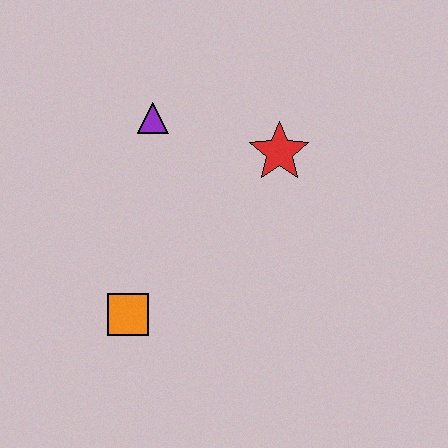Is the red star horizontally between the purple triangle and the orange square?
No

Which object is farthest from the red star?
The orange square is farthest from the red star.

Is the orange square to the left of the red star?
Yes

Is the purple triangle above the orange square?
Yes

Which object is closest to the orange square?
The purple triangle is closest to the orange square.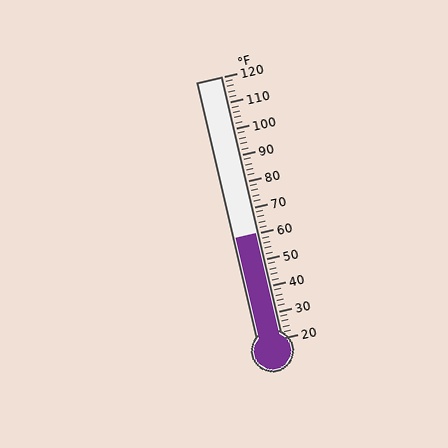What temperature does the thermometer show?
The thermometer shows approximately 60°F.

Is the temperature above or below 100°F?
The temperature is below 100°F.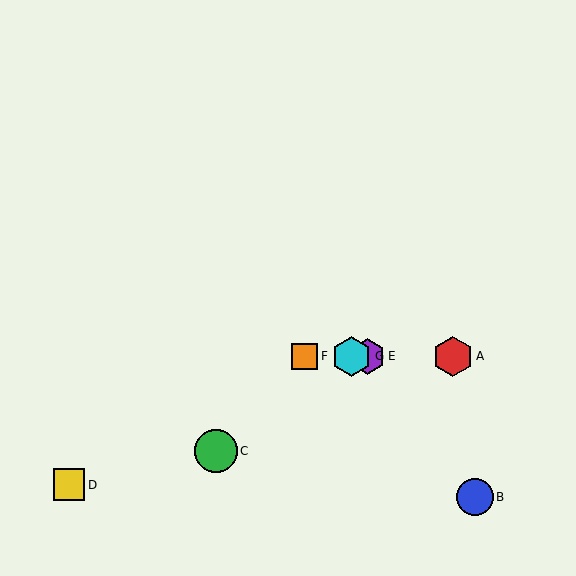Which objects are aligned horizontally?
Objects A, E, F, G are aligned horizontally.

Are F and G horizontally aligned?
Yes, both are at y≈356.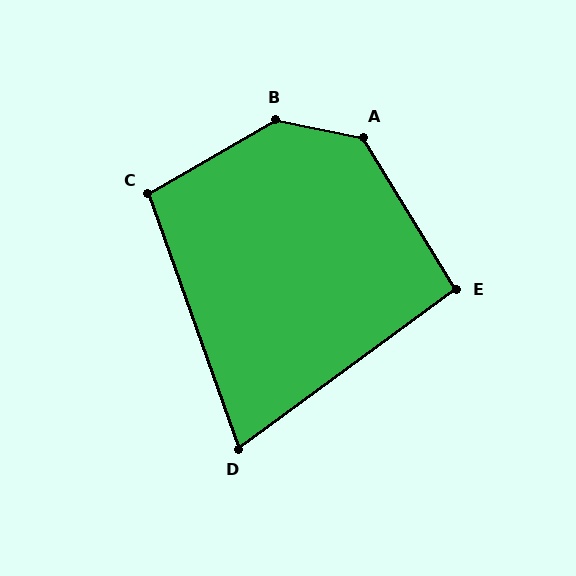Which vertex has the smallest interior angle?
D, at approximately 73 degrees.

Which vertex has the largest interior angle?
B, at approximately 139 degrees.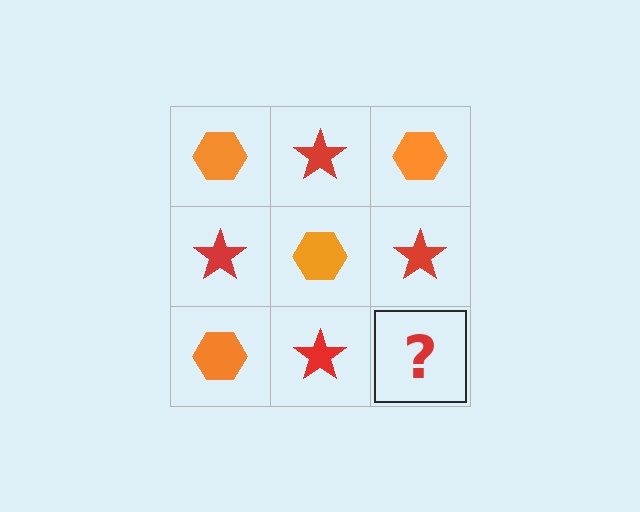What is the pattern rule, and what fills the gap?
The rule is that it alternates orange hexagon and red star in a checkerboard pattern. The gap should be filled with an orange hexagon.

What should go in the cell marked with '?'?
The missing cell should contain an orange hexagon.